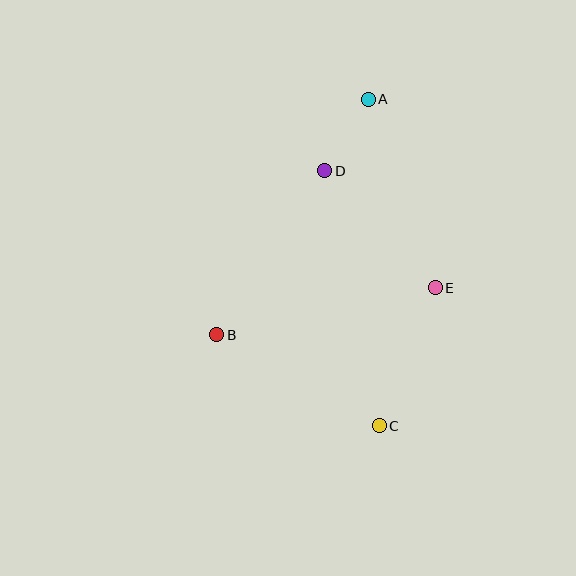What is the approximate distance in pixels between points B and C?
The distance between B and C is approximately 186 pixels.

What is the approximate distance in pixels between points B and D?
The distance between B and D is approximately 197 pixels.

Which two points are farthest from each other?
Points A and C are farthest from each other.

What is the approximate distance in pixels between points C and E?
The distance between C and E is approximately 149 pixels.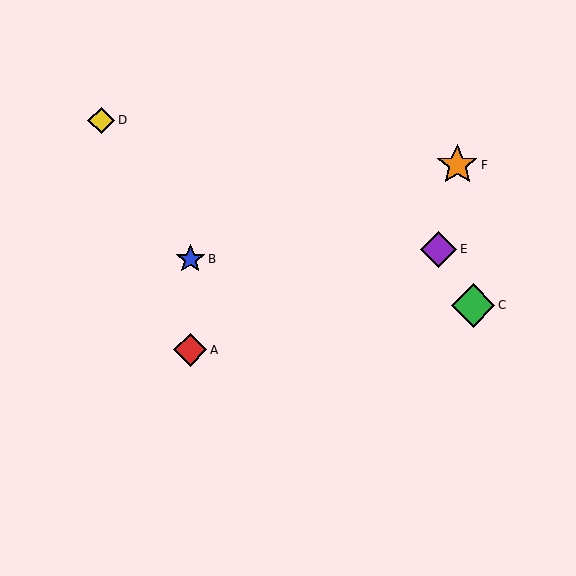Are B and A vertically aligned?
Yes, both are at x≈190.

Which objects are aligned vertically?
Objects A, B are aligned vertically.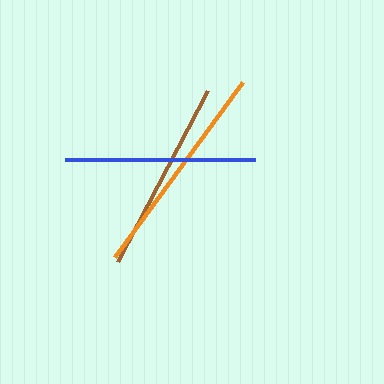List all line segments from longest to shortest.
From longest to shortest: orange, brown, blue.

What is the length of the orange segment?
The orange segment is approximately 216 pixels long.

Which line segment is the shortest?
The blue line is the shortest at approximately 190 pixels.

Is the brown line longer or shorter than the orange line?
The orange line is longer than the brown line.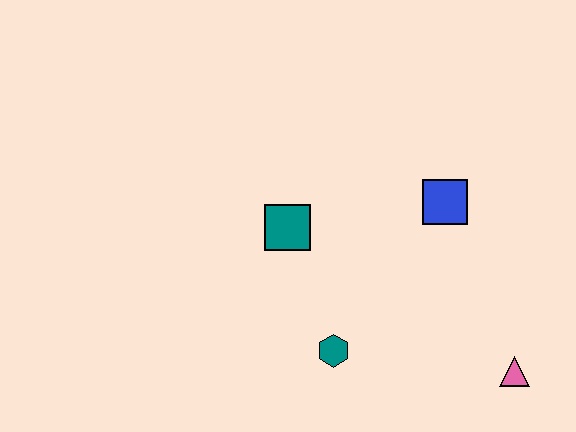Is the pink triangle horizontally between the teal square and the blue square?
No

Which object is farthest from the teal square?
The pink triangle is farthest from the teal square.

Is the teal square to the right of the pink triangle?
No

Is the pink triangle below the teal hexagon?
Yes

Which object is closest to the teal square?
The teal hexagon is closest to the teal square.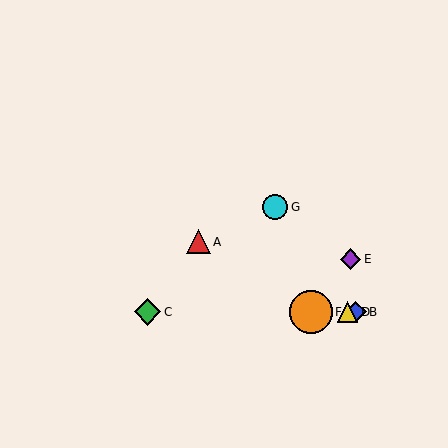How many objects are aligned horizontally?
4 objects (B, C, D, F) are aligned horizontally.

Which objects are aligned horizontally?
Objects B, C, D, F are aligned horizontally.